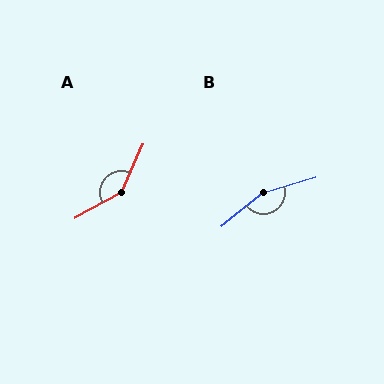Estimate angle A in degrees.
Approximately 142 degrees.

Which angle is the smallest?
A, at approximately 142 degrees.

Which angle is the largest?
B, at approximately 158 degrees.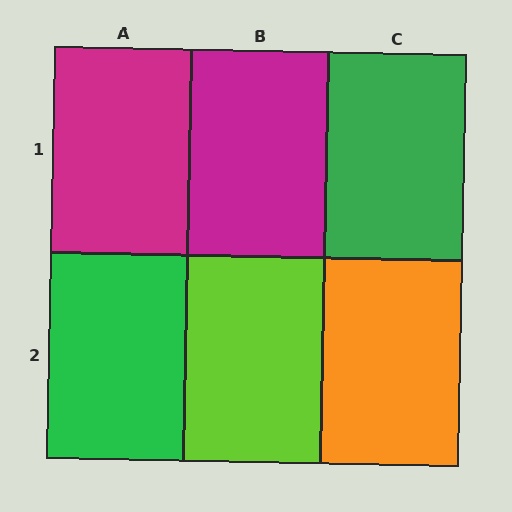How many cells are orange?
1 cell is orange.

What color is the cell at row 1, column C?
Green.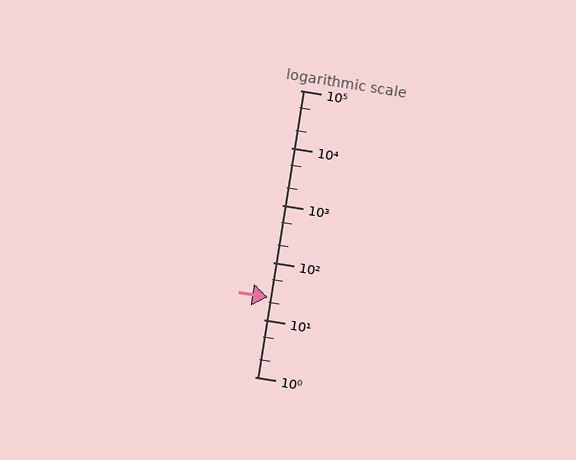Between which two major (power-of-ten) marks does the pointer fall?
The pointer is between 10 and 100.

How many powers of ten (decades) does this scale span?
The scale spans 5 decades, from 1 to 100000.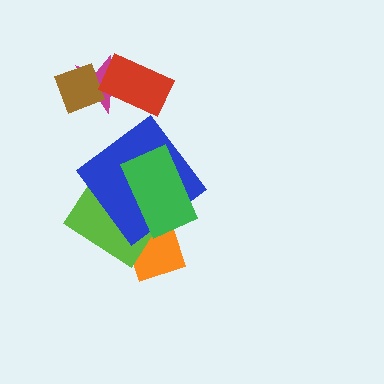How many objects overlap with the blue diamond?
3 objects overlap with the blue diamond.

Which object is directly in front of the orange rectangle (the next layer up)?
The lime rectangle is directly in front of the orange rectangle.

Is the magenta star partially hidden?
Yes, it is partially covered by another shape.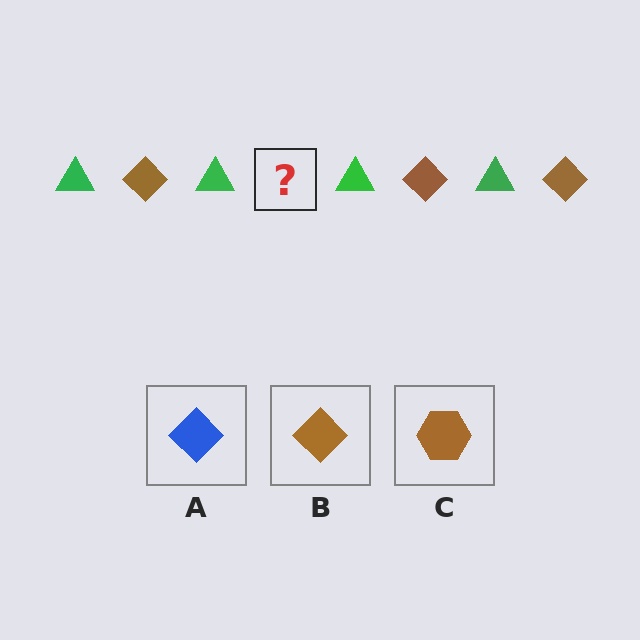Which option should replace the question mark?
Option B.